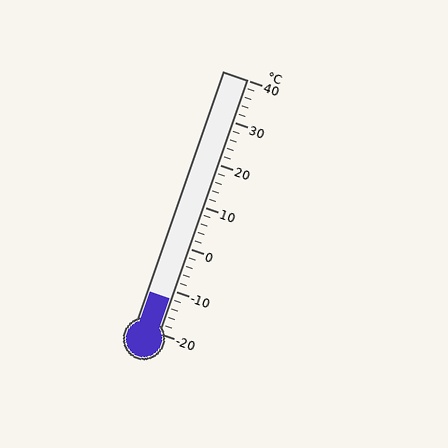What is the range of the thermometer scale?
The thermometer scale ranges from -20°C to 40°C.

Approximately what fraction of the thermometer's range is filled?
The thermometer is filled to approximately 15% of its range.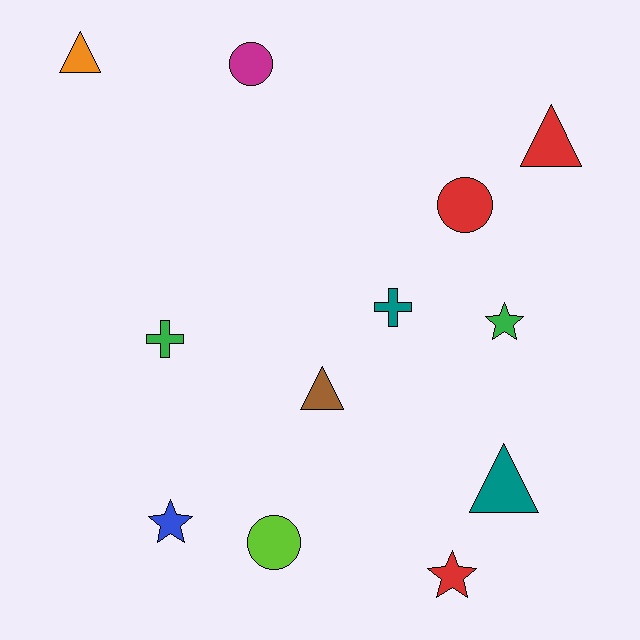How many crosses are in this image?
There are 2 crosses.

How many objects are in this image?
There are 12 objects.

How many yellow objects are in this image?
There are no yellow objects.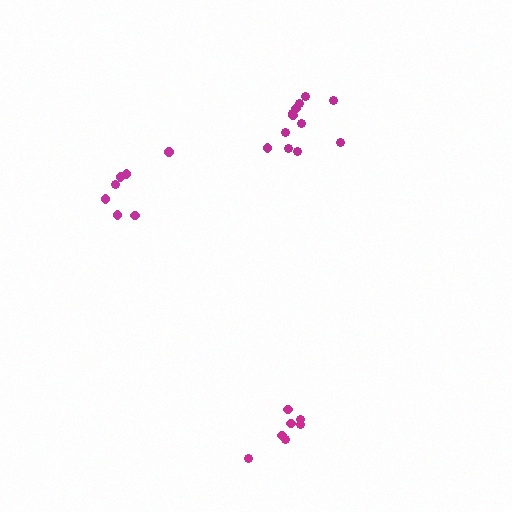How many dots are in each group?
Group 1: 7 dots, Group 2: 12 dots, Group 3: 7 dots (26 total).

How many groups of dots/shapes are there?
There are 3 groups.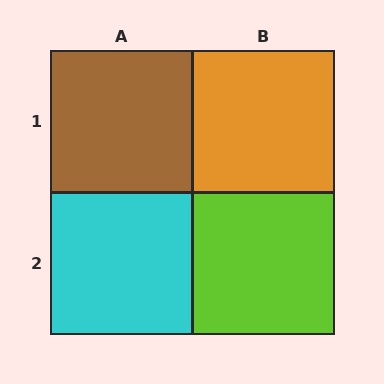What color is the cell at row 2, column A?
Cyan.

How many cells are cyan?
1 cell is cyan.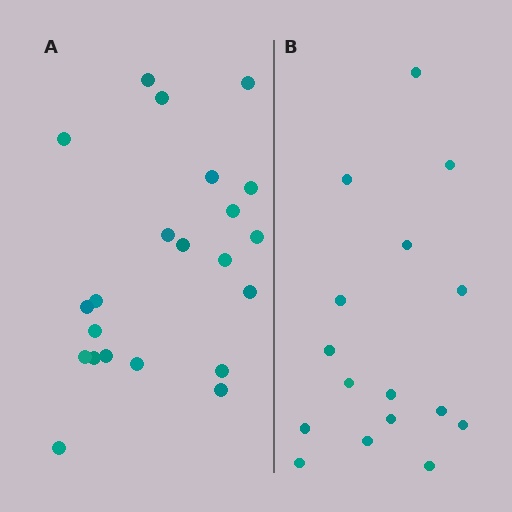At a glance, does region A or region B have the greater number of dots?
Region A (the left region) has more dots.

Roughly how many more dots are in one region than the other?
Region A has about 6 more dots than region B.